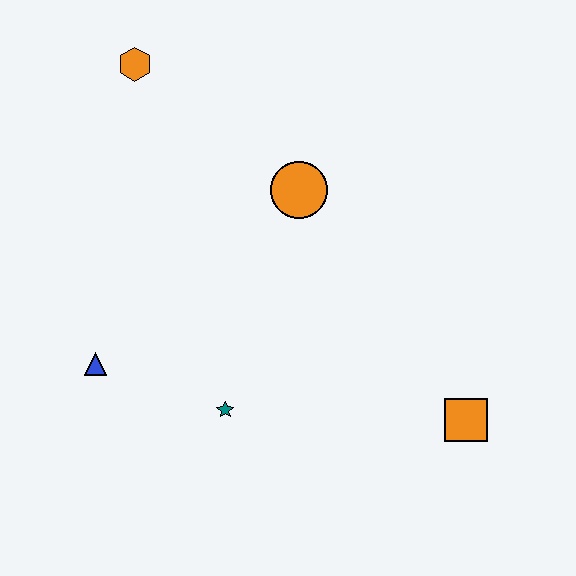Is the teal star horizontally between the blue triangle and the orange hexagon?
No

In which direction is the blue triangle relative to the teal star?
The blue triangle is to the left of the teal star.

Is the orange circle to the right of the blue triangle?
Yes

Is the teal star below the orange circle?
Yes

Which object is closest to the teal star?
The blue triangle is closest to the teal star.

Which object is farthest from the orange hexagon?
The orange square is farthest from the orange hexagon.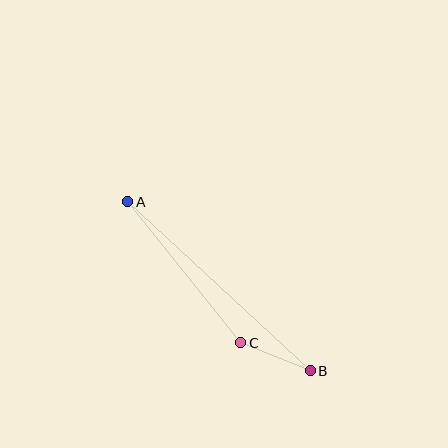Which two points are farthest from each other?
Points A and B are farthest from each other.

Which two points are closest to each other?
Points B and C are closest to each other.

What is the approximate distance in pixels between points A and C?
The distance between A and C is approximately 181 pixels.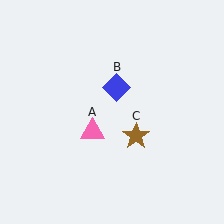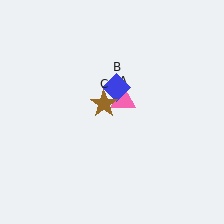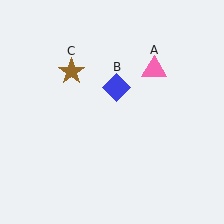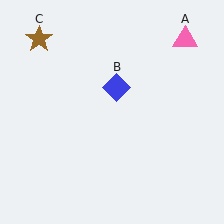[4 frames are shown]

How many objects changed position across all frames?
2 objects changed position: pink triangle (object A), brown star (object C).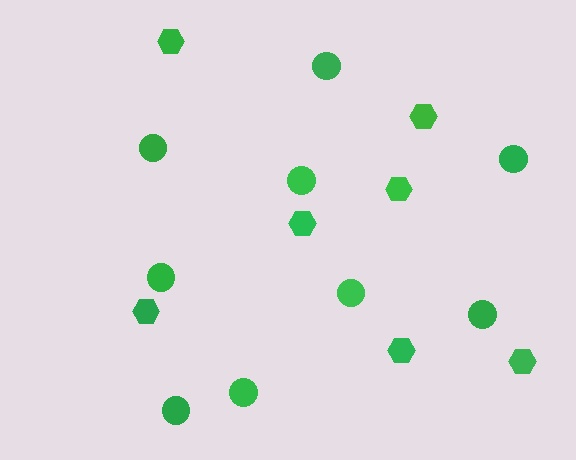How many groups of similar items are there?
There are 2 groups: one group of hexagons (7) and one group of circles (9).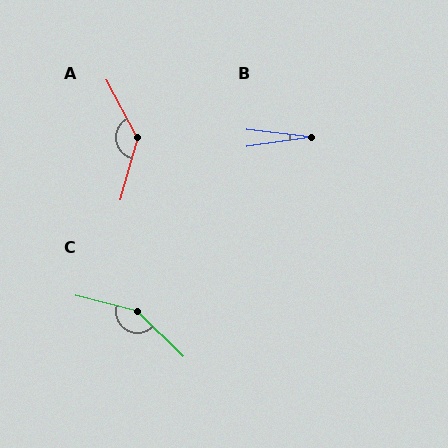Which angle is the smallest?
B, at approximately 15 degrees.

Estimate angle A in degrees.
Approximately 136 degrees.